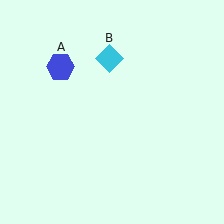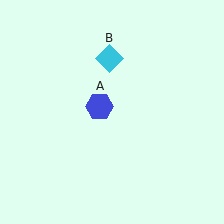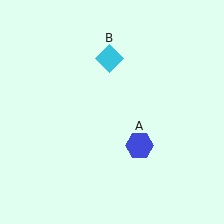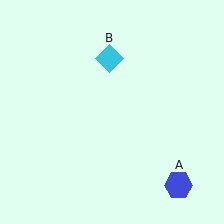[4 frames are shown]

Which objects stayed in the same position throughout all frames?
Cyan diamond (object B) remained stationary.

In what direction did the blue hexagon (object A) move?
The blue hexagon (object A) moved down and to the right.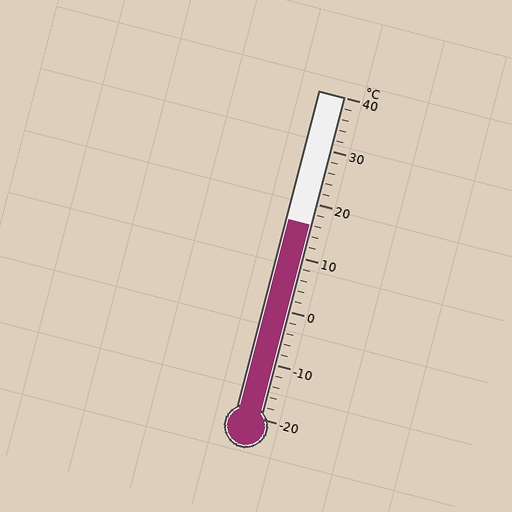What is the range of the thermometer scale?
The thermometer scale ranges from -20°C to 40°C.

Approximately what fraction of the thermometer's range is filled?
The thermometer is filled to approximately 60% of its range.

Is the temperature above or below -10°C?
The temperature is above -10°C.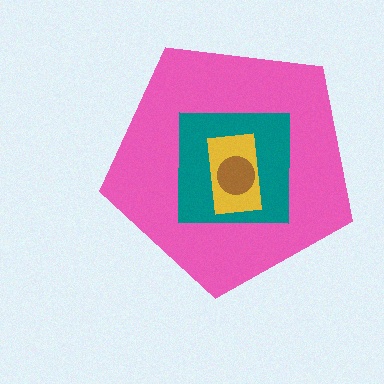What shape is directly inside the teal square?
The yellow rectangle.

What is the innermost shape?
The brown circle.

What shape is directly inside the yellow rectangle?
The brown circle.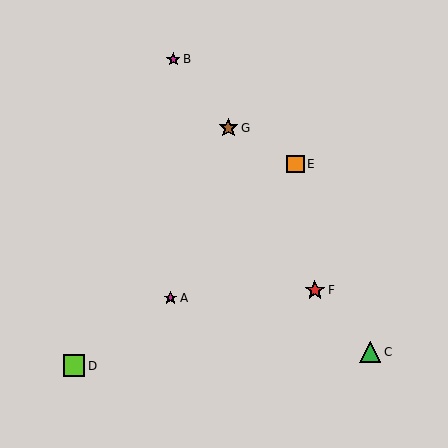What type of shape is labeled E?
Shape E is an orange square.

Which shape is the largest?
The lime square (labeled D) is the largest.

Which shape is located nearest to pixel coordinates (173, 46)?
The magenta star (labeled B) at (173, 59) is nearest to that location.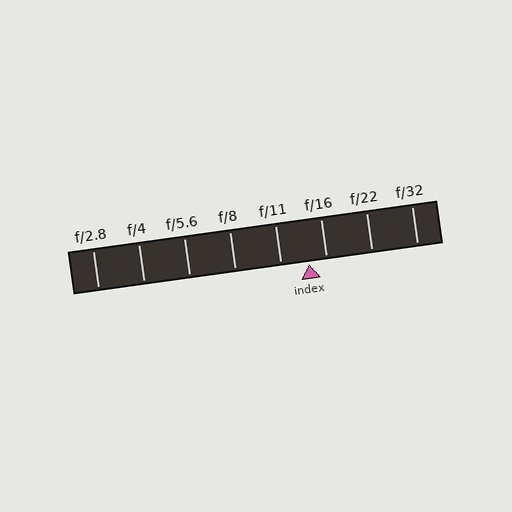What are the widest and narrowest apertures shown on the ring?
The widest aperture shown is f/2.8 and the narrowest is f/32.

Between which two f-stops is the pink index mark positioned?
The index mark is between f/11 and f/16.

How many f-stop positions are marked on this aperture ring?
There are 8 f-stop positions marked.